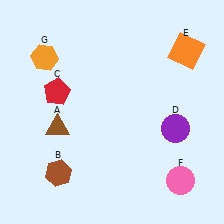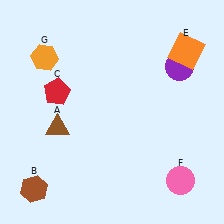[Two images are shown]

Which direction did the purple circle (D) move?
The purple circle (D) moved up.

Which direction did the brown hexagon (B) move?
The brown hexagon (B) moved left.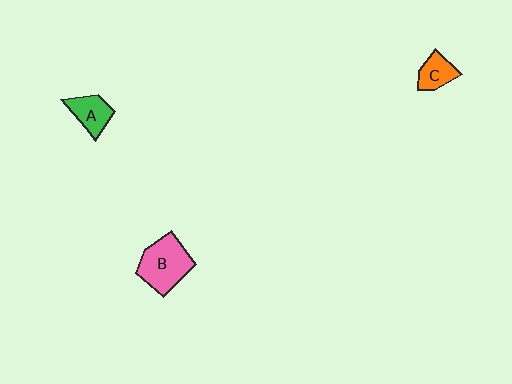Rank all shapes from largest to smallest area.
From largest to smallest: B (pink), A (green), C (orange).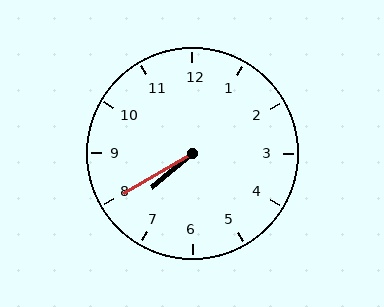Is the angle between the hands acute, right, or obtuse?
It is acute.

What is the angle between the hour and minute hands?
Approximately 10 degrees.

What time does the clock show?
7:40.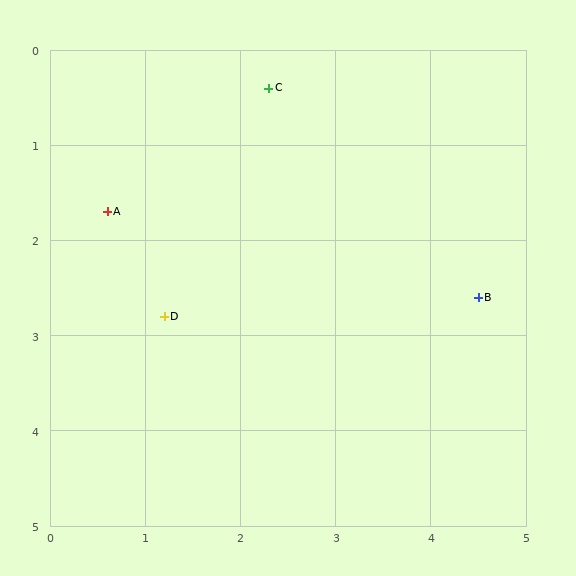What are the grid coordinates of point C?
Point C is at approximately (2.3, 0.4).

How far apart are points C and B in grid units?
Points C and B are about 3.1 grid units apart.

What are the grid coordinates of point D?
Point D is at approximately (1.2, 2.8).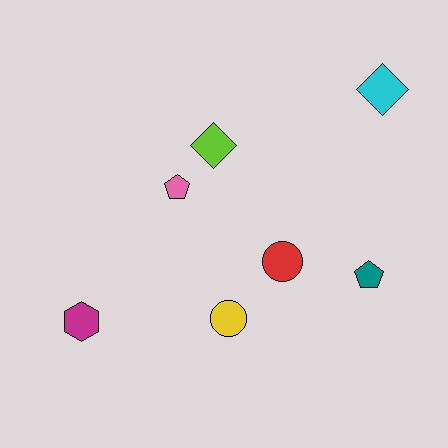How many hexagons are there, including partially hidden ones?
There is 1 hexagon.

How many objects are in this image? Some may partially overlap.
There are 7 objects.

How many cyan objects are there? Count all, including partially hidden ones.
There is 1 cyan object.